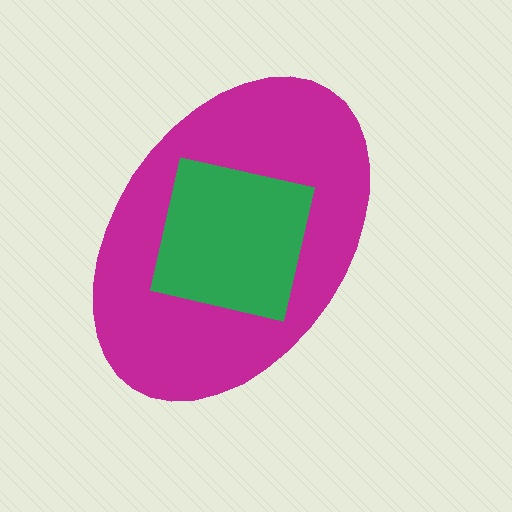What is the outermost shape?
The magenta ellipse.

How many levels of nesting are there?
2.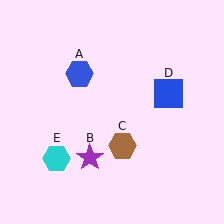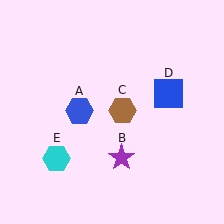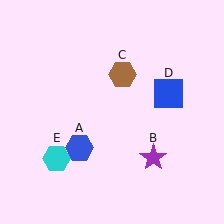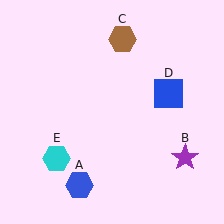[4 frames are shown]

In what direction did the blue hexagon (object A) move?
The blue hexagon (object A) moved down.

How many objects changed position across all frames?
3 objects changed position: blue hexagon (object A), purple star (object B), brown hexagon (object C).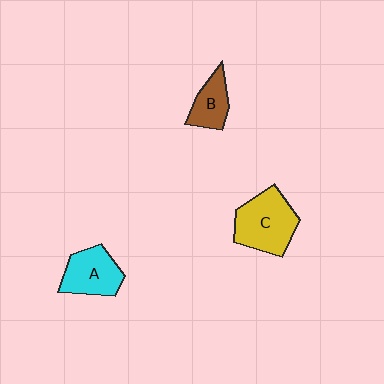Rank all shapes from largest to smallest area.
From largest to smallest: C (yellow), A (cyan), B (brown).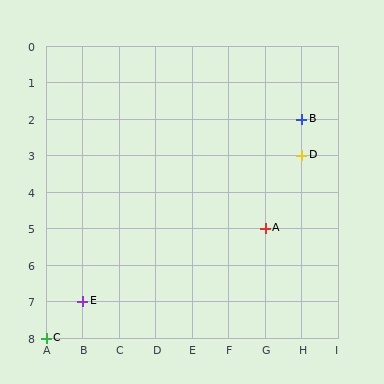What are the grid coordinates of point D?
Point D is at grid coordinates (H, 3).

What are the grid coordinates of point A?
Point A is at grid coordinates (G, 5).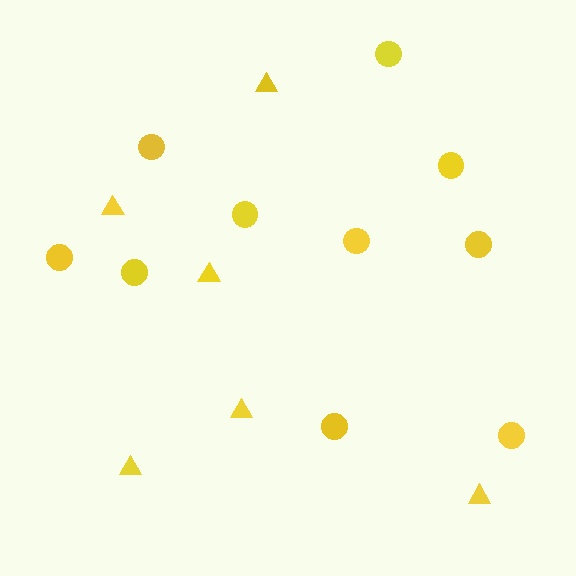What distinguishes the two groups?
There are 2 groups: one group of circles (10) and one group of triangles (6).